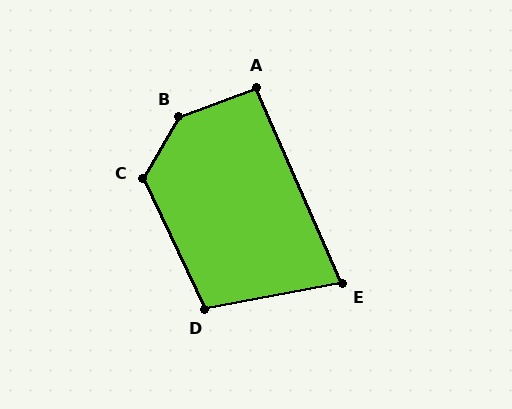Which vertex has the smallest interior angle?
E, at approximately 77 degrees.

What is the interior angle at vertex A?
Approximately 93 degrees (approximately right).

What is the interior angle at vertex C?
Approximately 124 degrees (obtuse).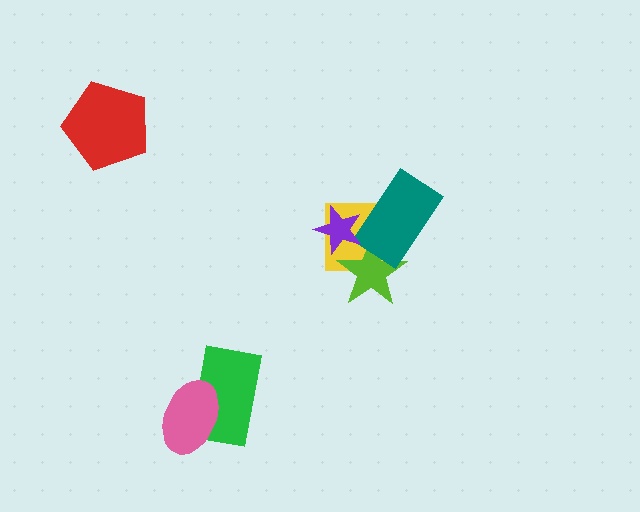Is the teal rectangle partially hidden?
Yes, it is partially covered by another shape.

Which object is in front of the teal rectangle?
The purple star is in front of the teal rectangle.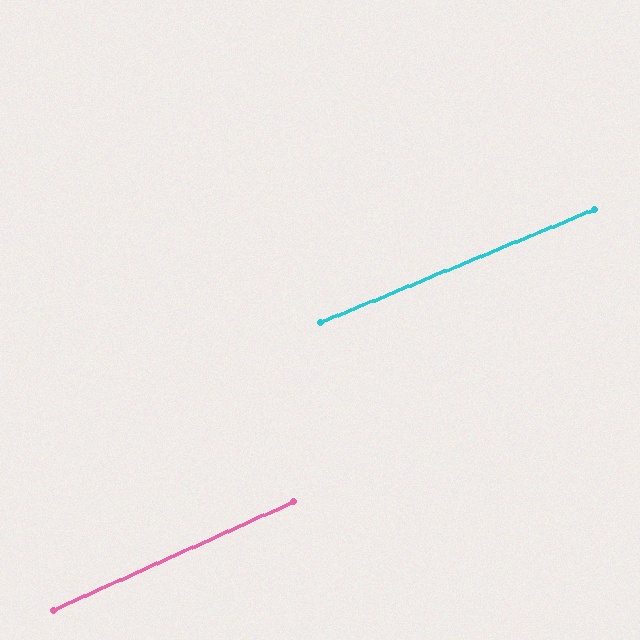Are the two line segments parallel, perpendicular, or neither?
Parallel — their directions differ by only 1.7°.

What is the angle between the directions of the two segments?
Approximately 2 degrees.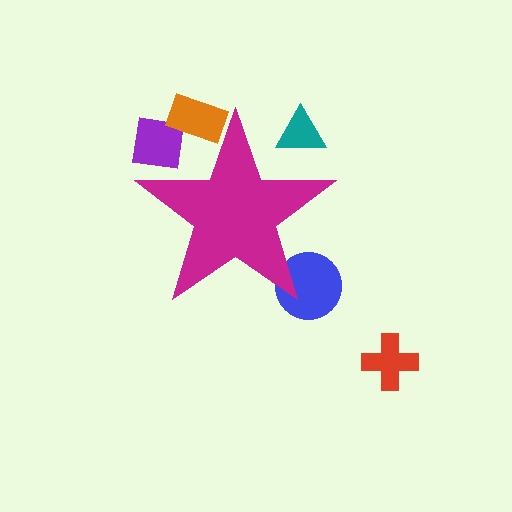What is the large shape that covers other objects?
A magenta star.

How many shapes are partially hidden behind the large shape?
4 shapes are partially hidden.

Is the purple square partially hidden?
Yes, the purple square is partially hidden behind the magenta star.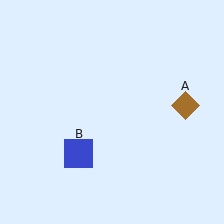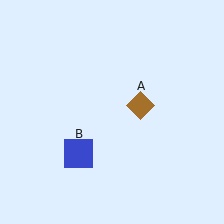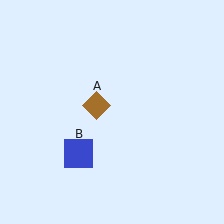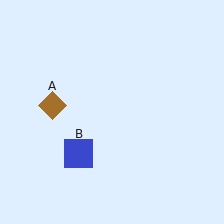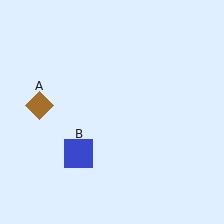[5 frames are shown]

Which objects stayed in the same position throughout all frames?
Blue square (object B) remained stationary.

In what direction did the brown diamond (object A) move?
The brown diamond (object A) moved left.